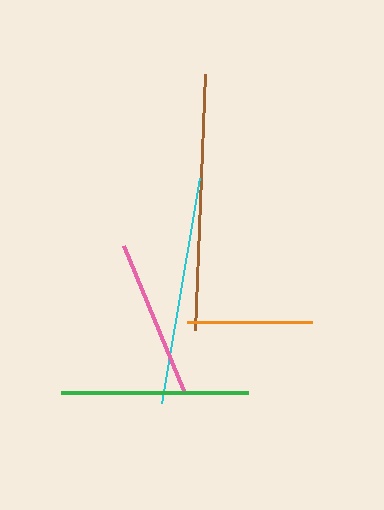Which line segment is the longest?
The brown line is the longest at approximately 257 pixels.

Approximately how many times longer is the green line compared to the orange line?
The green line is approximately 1.5 times the length of the orange line.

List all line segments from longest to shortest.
From longest to shortest: brown, cyan, green, pink, orange.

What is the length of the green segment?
The green segment is approximately 187 pixels long.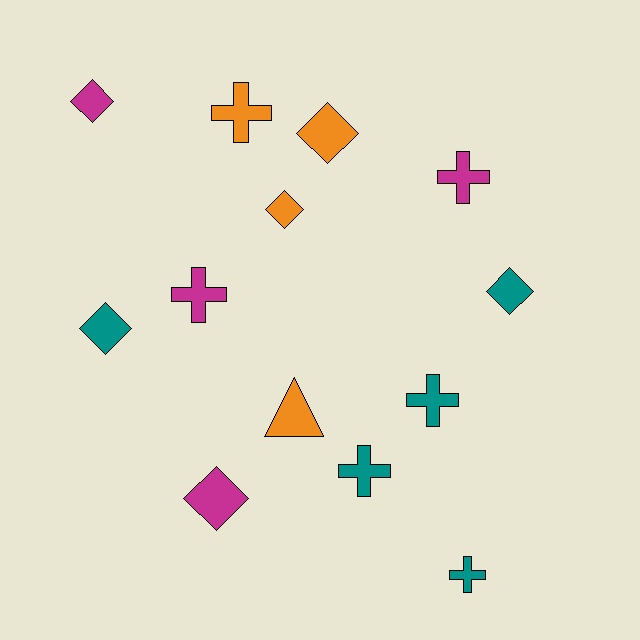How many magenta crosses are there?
There are 2 magenta crosses.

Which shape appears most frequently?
Cross, with 6 objects.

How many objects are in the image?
There are 13 objects.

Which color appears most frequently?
Teal, with 5 objects.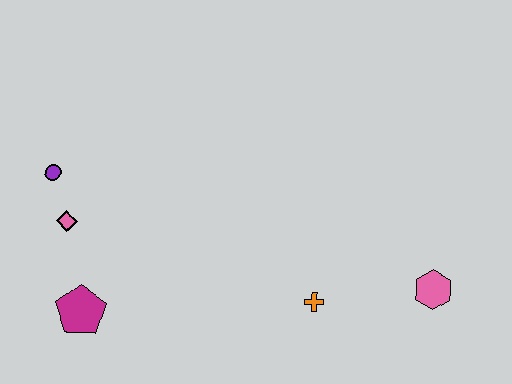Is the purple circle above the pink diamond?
Yes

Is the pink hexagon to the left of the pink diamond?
No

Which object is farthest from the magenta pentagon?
The pink hexagon is farthest from the magenta pentagon.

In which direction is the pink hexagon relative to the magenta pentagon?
The pink hexagon is to the right of the magenta pentagon.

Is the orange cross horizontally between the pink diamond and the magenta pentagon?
No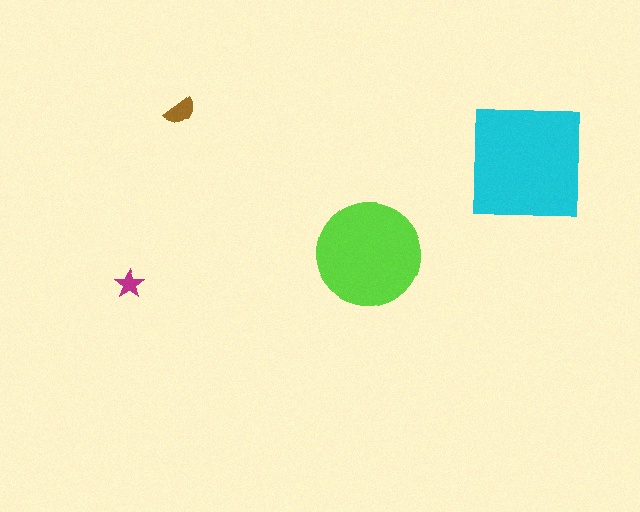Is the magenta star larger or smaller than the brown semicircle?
Smaller.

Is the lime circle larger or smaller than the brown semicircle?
Larger.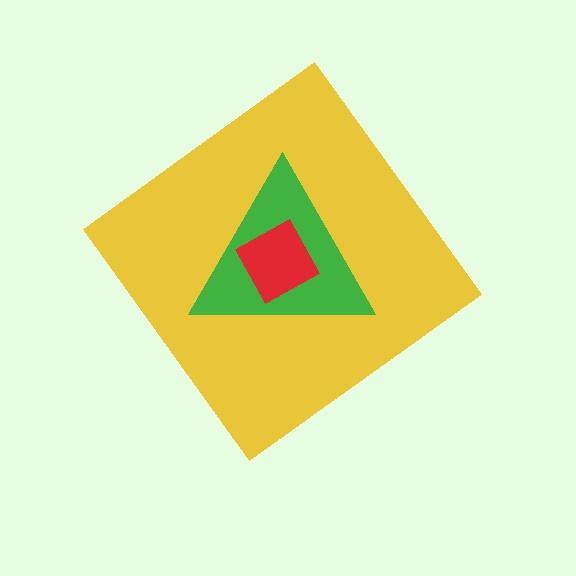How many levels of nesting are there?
3.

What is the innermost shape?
The red square.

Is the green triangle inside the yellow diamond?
Yes.